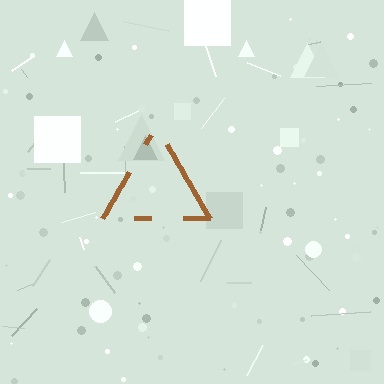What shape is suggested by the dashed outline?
The dashed outline suggests a triangle.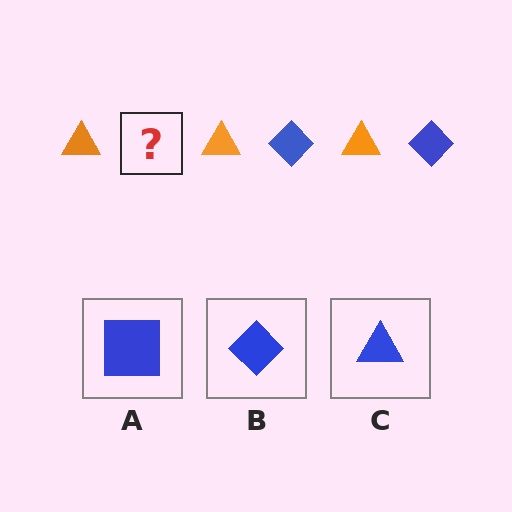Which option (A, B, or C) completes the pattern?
B.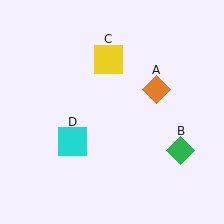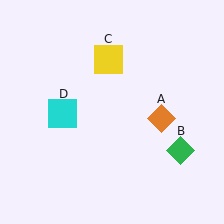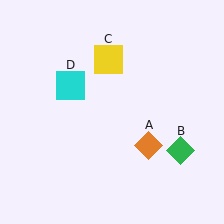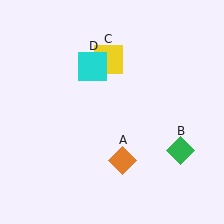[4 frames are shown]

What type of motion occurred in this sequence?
The orange diamond (object A), cyan square (object D) rotated clockwise around the center of the scene.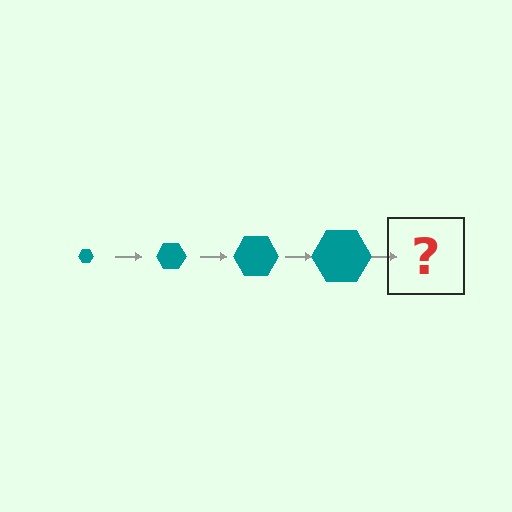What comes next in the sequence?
The next element should be a teal hexagon, larger than the previous one.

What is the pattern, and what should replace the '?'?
The pattern is that the hexagon gets progressively larger each step. The '?' should be a teal hexagon, larger than the previous one.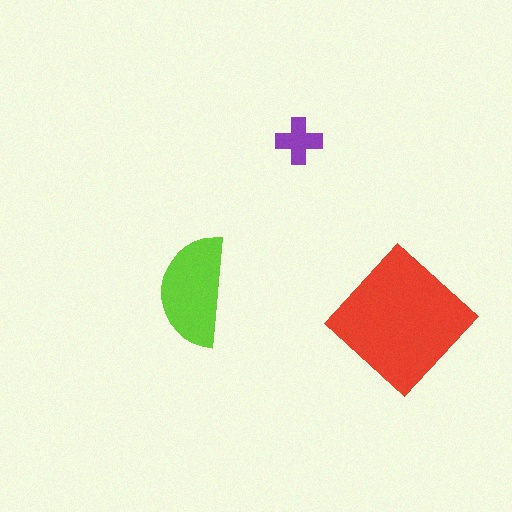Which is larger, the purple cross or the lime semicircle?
The lime semicircle.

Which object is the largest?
The red diamond.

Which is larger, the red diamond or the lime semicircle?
The red diamond.